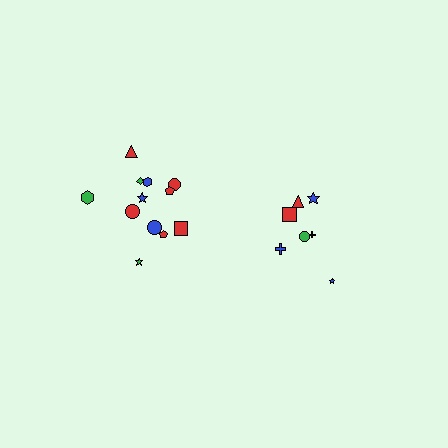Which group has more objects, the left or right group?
The left group.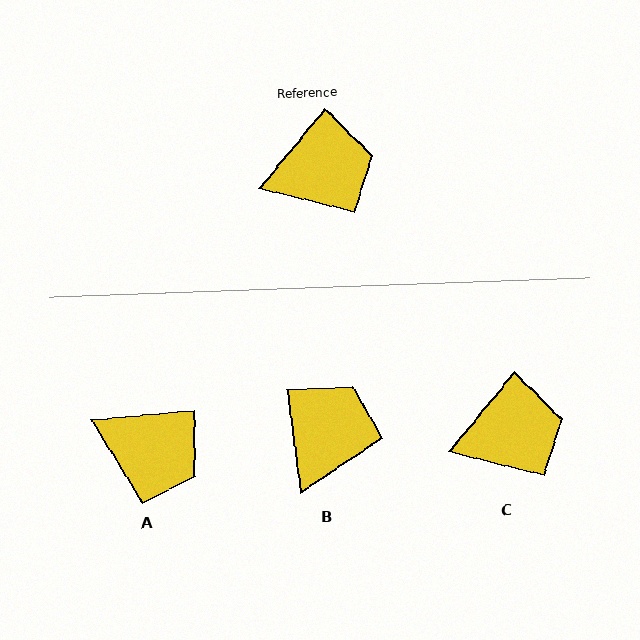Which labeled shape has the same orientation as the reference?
C.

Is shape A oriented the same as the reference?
No, it is off by about 44 degrees.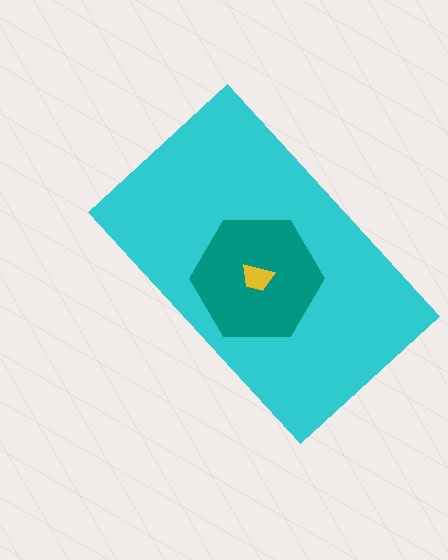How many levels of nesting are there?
3.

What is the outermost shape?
The cyan rectangle.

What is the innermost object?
The yellow trapezoid.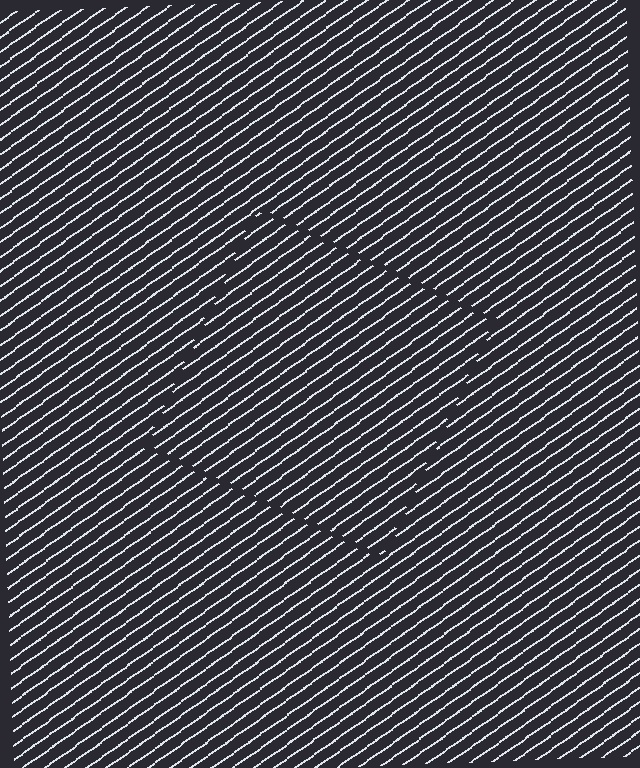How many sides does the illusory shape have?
4 sides — the line-ends trace a square.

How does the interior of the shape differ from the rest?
The interior of the shape contains the same grating, shifted by half a period — the contour is defined by the phase discontinuity where line-ends from the inner and outer gratings abut.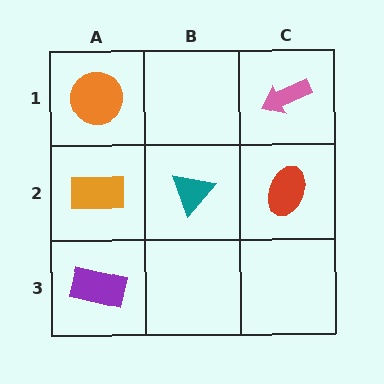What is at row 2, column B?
A teal triangle.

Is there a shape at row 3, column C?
No, that cell is empty.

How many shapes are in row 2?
3 shapes.